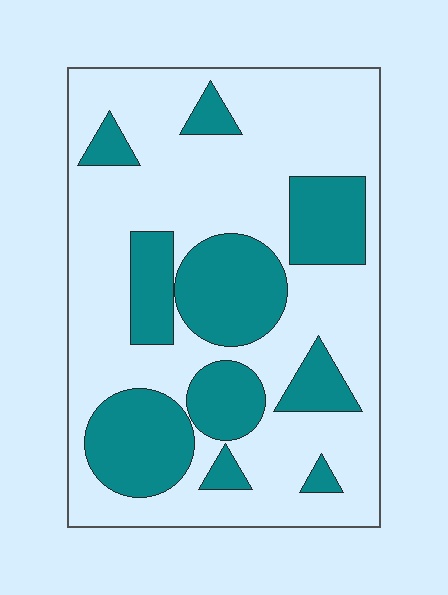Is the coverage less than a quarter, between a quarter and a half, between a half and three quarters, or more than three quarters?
Between a quarter and a half.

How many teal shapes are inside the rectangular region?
10.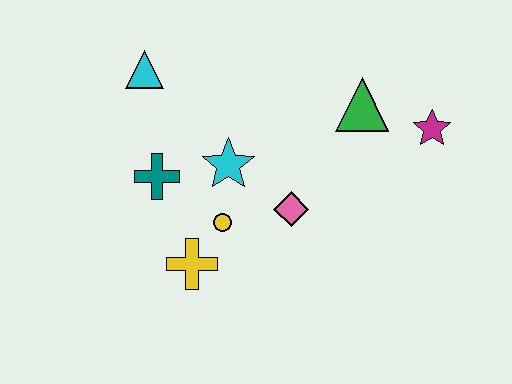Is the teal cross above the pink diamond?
Yes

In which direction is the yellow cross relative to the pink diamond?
The yellow cross is to the left of the pink diamond.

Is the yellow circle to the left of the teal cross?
No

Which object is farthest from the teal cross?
The magenta star is farthest from the teal cross.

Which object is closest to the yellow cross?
The yellow circle is closest to the yellow cross.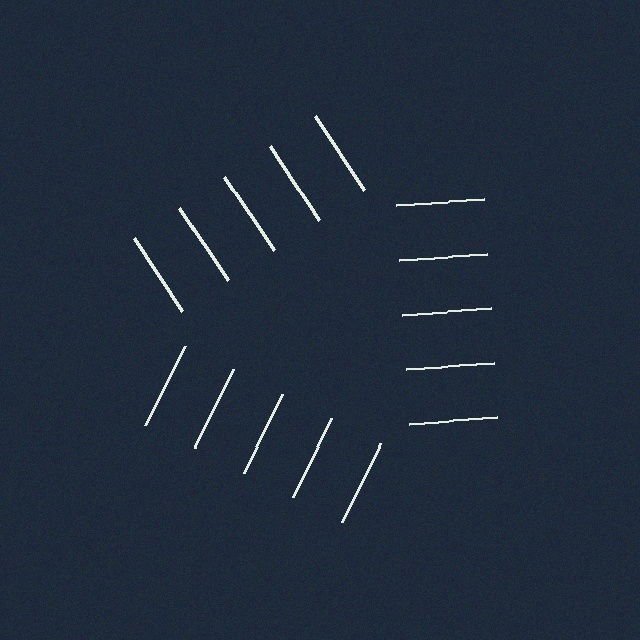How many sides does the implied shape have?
3 sides — the line-ends trace a triangle.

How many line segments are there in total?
15 — 5 along each of the 3 edges.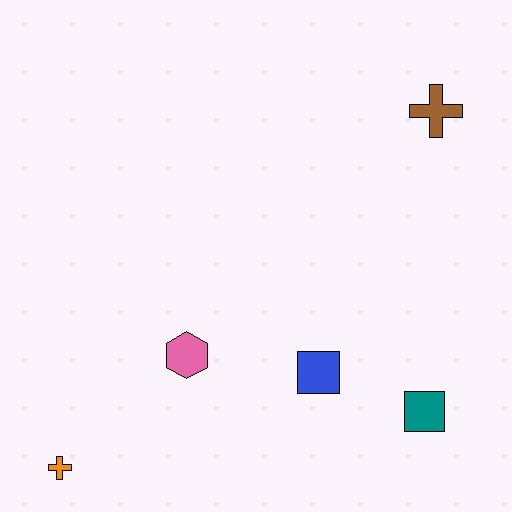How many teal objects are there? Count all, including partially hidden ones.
There is 1 teal object.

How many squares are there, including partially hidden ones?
There are 2 squares.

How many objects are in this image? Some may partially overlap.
There are 5 objects.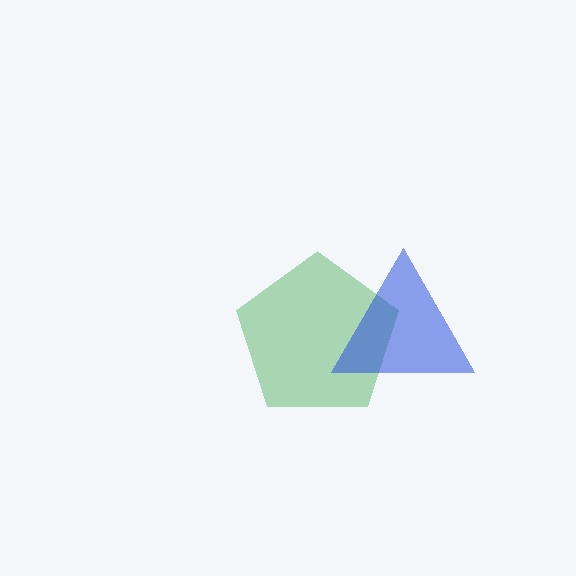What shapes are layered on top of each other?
The layered shapes are: a green pentagon, a blue triangle.